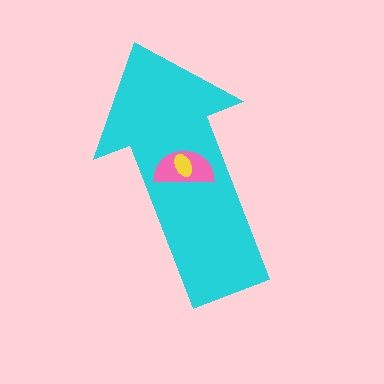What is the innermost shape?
The yellow ellipse.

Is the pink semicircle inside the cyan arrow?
Yes.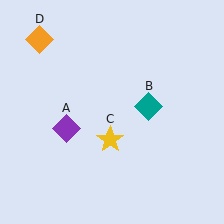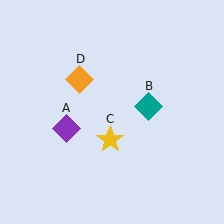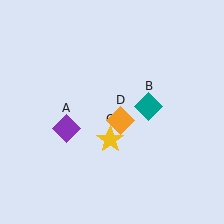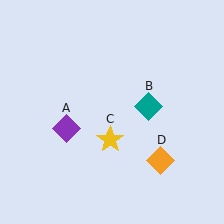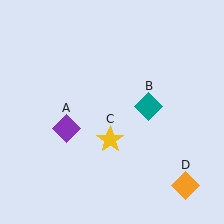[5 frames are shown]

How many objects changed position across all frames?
1 object changed position: orange diamond (object D).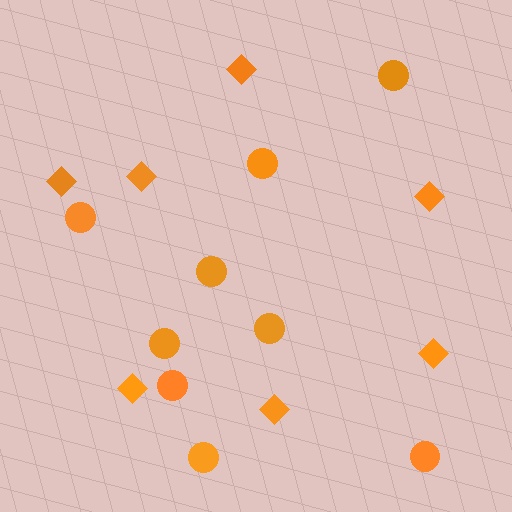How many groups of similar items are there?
There are 2 groups: one group of circles (9) and one group of diamonds (7).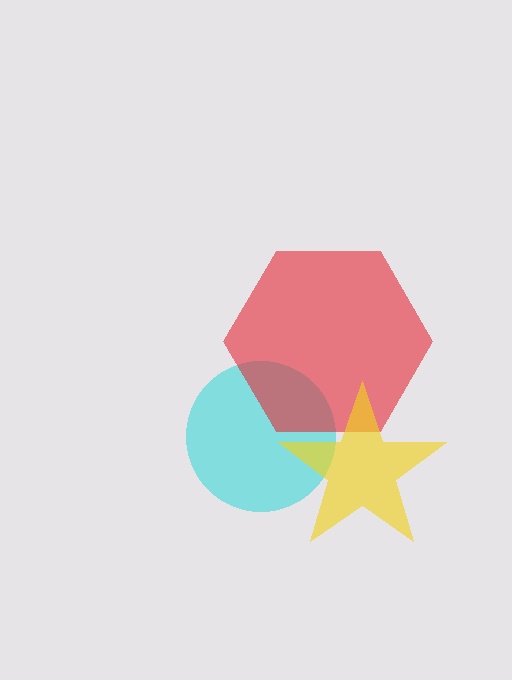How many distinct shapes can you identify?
There are 3 distinct shapes: a cyan circle, a red hexagon, a yellow star.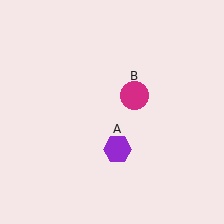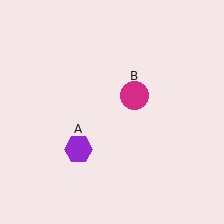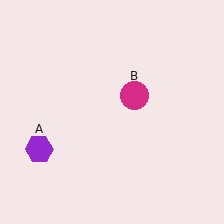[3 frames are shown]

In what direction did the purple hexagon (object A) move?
The purple hexagon (object A) moved left.